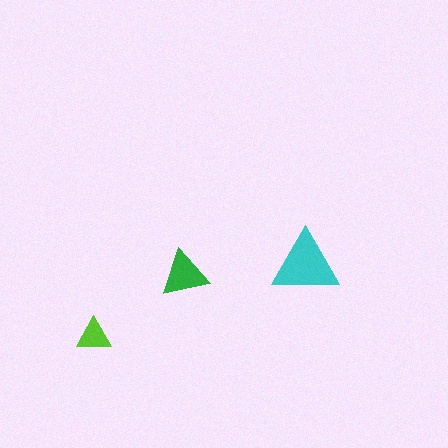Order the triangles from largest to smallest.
the cyan one, the green one, the lime one.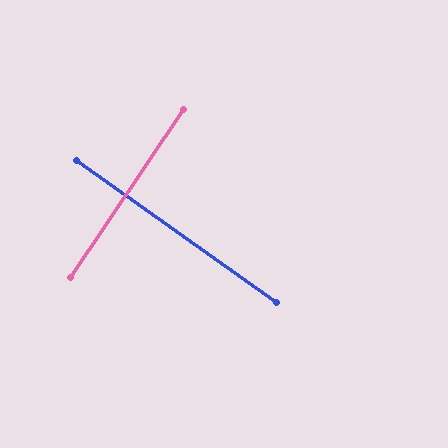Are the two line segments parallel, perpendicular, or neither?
Perpendicular — they meet at approximately 89°.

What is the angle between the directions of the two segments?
Approximately 89 degrees.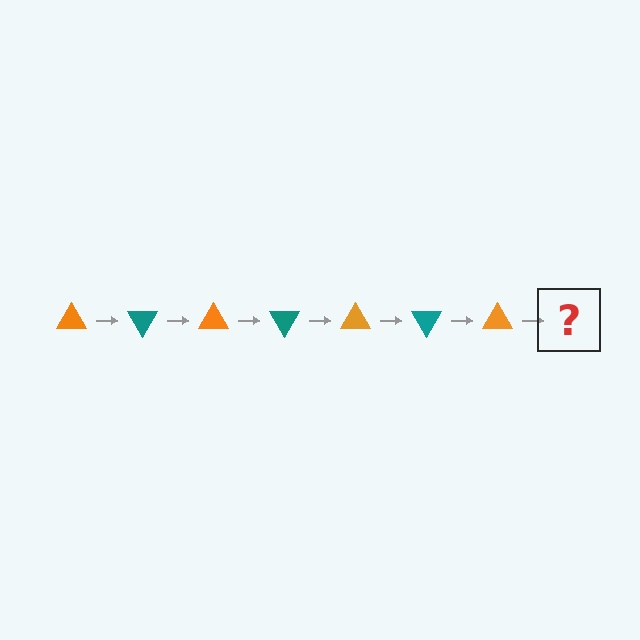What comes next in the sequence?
The next element should be a teal triangle, rotated 420 degrees from the start.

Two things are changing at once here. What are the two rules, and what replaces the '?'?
The two rules are that it rotates 60 degrees each step and the color cycles through orange and teal. The '?' should be a teal triangle, rotated 420 degrees from the start.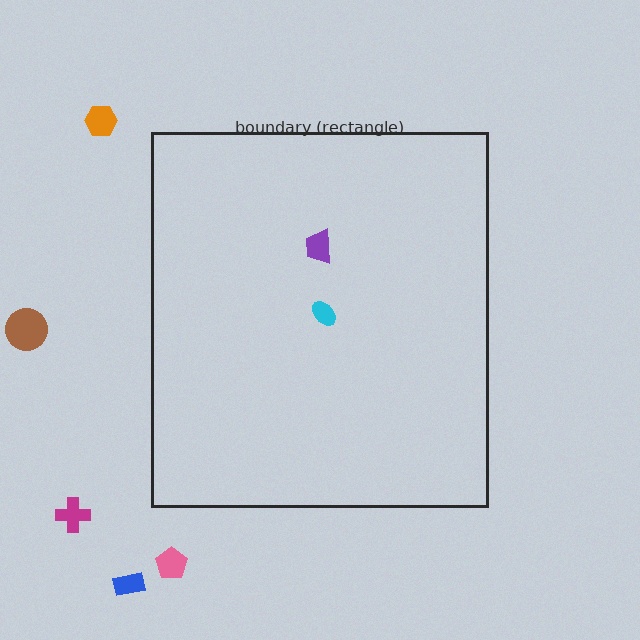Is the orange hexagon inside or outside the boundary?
Outside.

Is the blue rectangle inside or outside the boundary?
Outside.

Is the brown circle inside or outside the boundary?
Outside.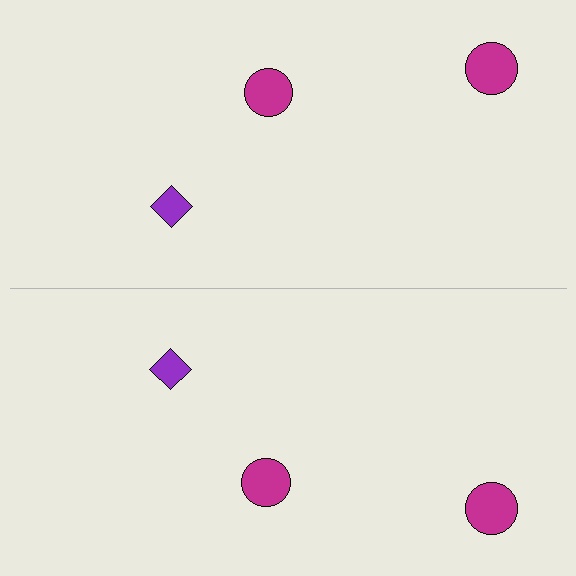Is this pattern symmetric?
Yes, this pattern has bilateral (reflection) symmetry.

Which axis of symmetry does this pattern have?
The pattern has a horizontal axis of symmetry running through the center of the image.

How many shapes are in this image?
There are 6 shapes in this image.